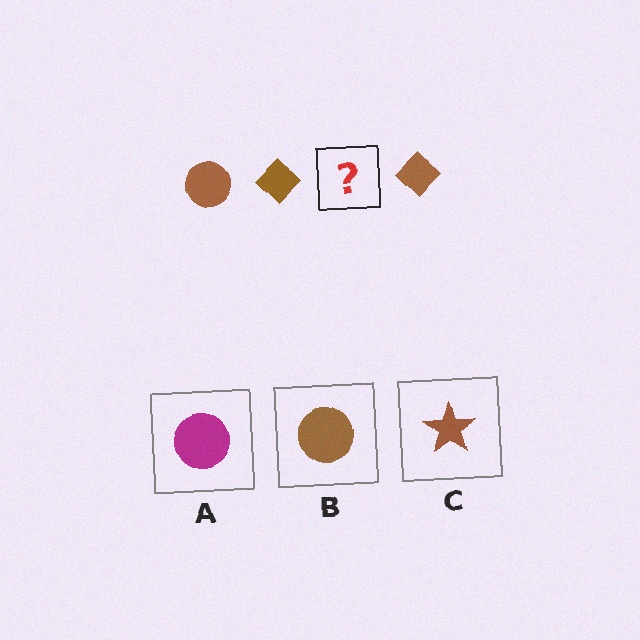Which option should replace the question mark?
Option B.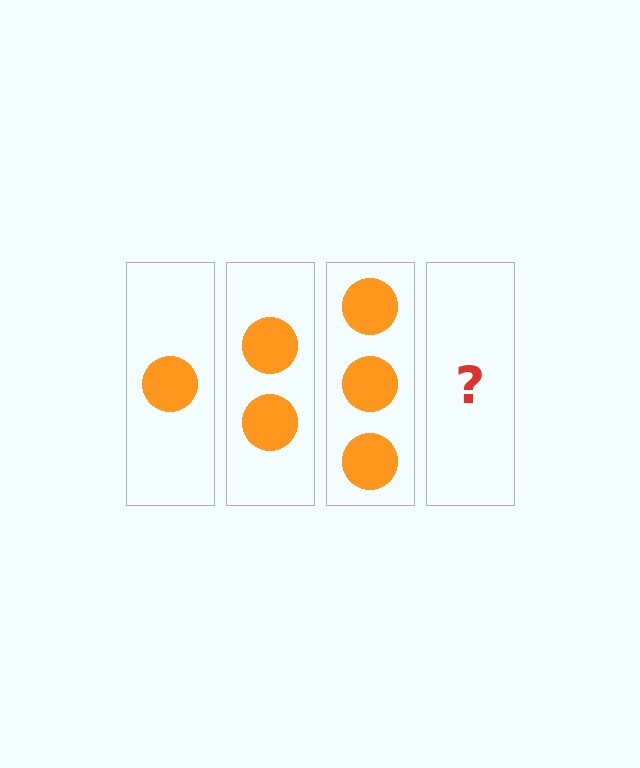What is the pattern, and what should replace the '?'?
The pattern is that each step adds one more circle. The '?' should be 4 circles.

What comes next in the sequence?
The next element should be 4 circles.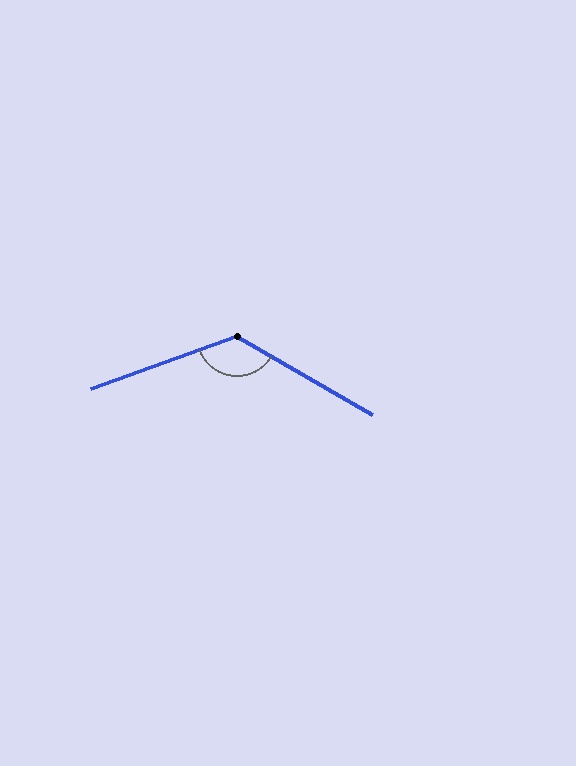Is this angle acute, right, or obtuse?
It is obtuse.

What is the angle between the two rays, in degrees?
Approximately 130 degrees.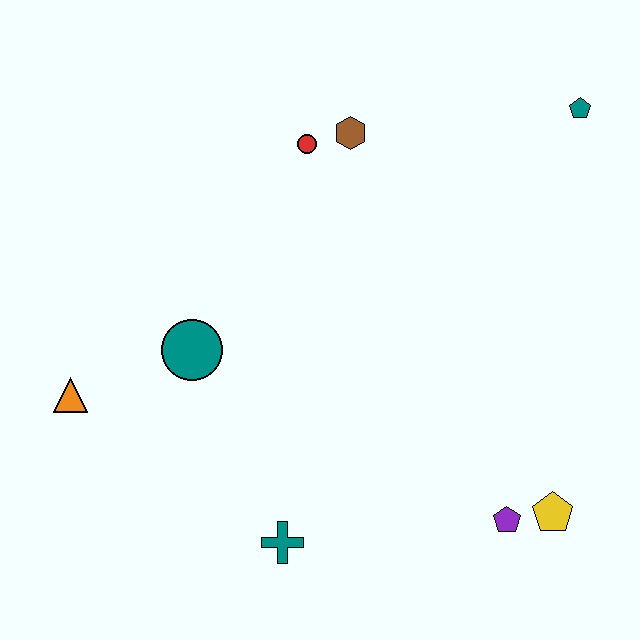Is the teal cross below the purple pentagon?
Yes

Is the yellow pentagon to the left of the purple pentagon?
No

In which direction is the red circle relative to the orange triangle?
The red circle is above the orange triangle.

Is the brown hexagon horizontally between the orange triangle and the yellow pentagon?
Yes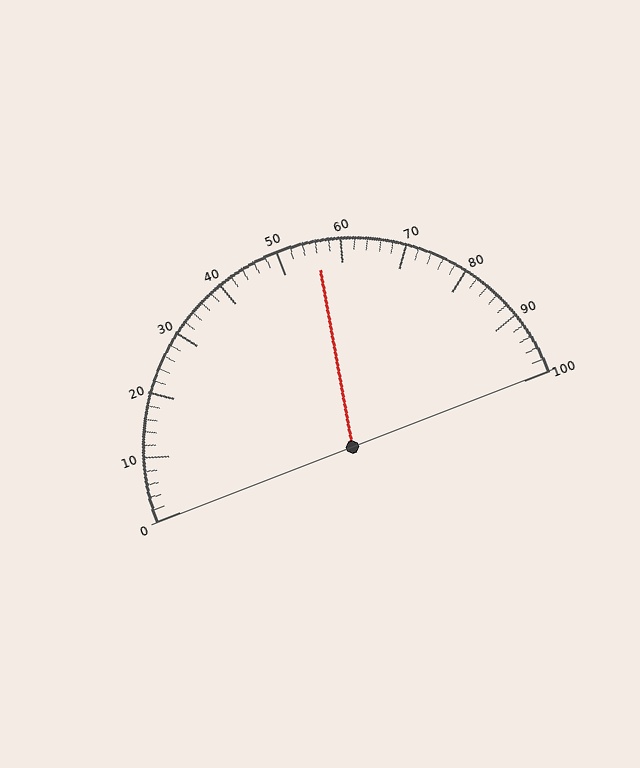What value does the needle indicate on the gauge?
The needle indicates approximately 56.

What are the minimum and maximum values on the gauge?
The gauge ranges from 0 to 100.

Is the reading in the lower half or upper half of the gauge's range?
The reading is in the upper half of the range (0 to 100).